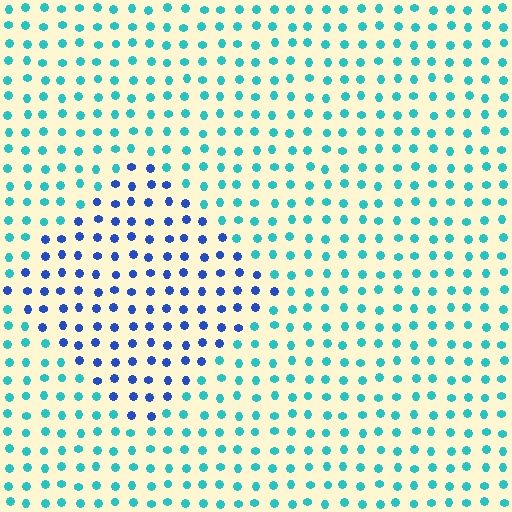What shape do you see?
I see a diamond.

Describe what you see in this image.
The image is filled with small cyan elements in a uniform arrangement. A diamond-shaped region is visible where the elements are tinted to a slightly different hue, forming a subtle color boundary.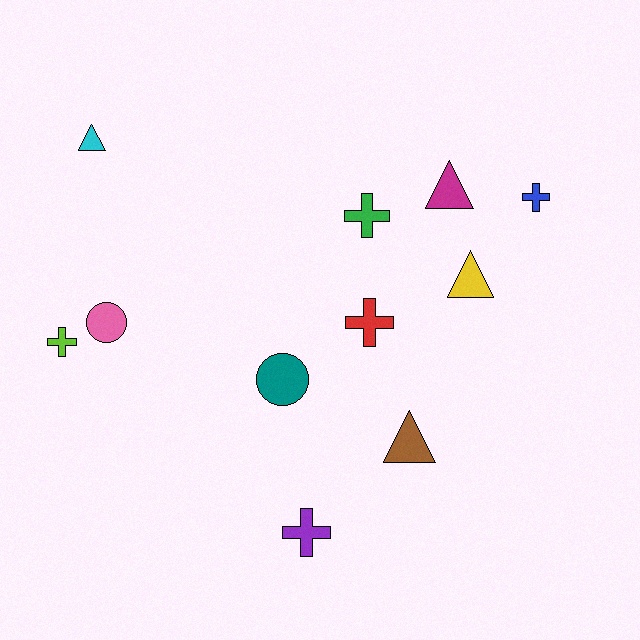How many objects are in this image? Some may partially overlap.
There are 11 objects.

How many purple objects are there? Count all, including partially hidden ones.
There is 1 purple object.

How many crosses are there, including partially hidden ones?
There are 5 crosses.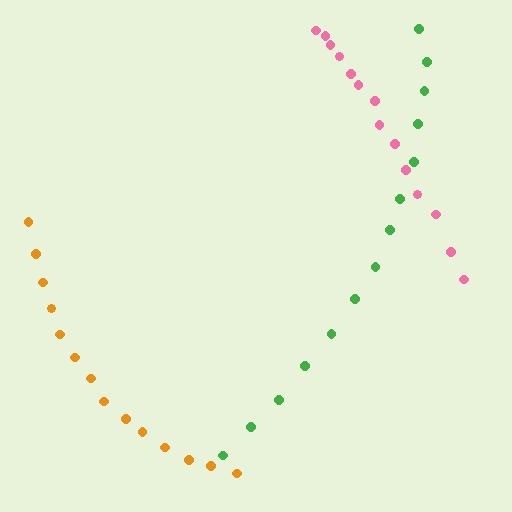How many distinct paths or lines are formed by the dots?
There are 3 distinct paths.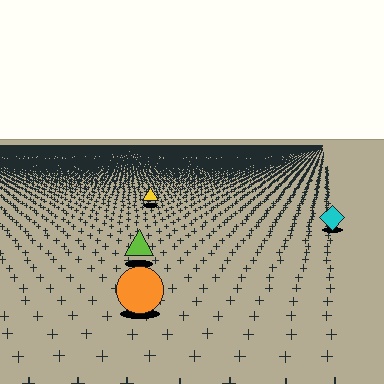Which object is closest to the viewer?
The orange circle is closest. The texture marks near it are larger and more spread out.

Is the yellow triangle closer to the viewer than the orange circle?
No. The orange circle is closer — you can tell from the texture gradient: the ground texture is coarser near it.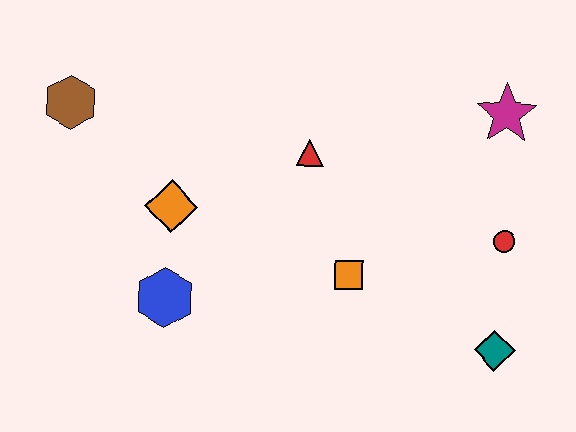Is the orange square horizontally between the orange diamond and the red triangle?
No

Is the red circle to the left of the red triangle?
No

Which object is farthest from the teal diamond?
The brown hexagon is farthest from the teal diamond.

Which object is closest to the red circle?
The teal diamond is closest to the red circle.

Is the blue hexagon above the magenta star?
No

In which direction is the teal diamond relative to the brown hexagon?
The teal diamond is to the right of the brown hexagon.